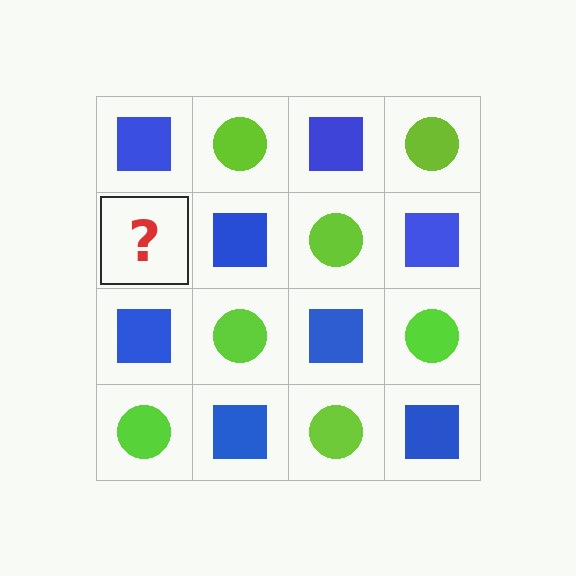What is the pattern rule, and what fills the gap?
The rule is that it alternates blue square and lime circle in a checkerboard pattern. The gap should be filled with a lime circle.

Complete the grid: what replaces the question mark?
The question mark should be replaced with a lime circle.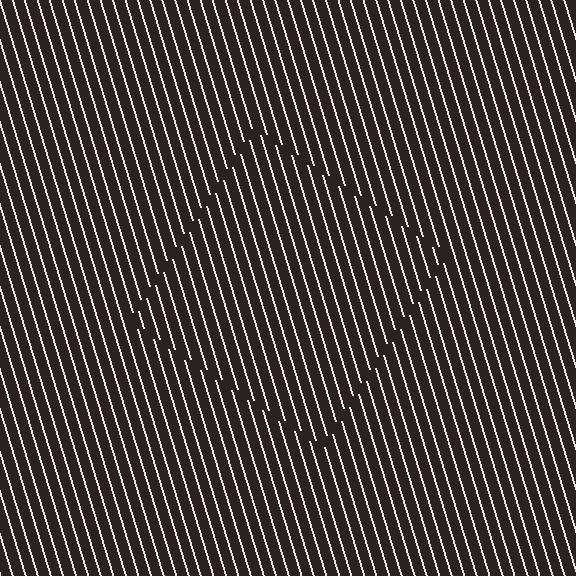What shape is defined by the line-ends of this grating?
An illusory square. The interior of the shape contains the same grating, shifted by half a period — the contour is defined by the phase discontinuity where line-ends from the inner and outer gratings abut.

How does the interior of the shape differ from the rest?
The interior of the shape contains the same grating, shifted by half a period — the contour is defined by the phase discontinuity where line-ends from the inner and outer gratings abut.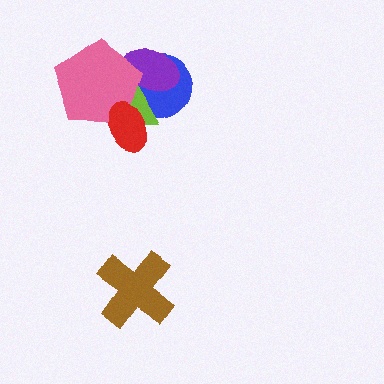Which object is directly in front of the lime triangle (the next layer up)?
The pink pentagon is directly in front of the lime triangle.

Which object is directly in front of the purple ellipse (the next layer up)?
The lime triangle is directly in front of the purple ellipse.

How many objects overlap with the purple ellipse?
3 objects overlap with the purple ellipse.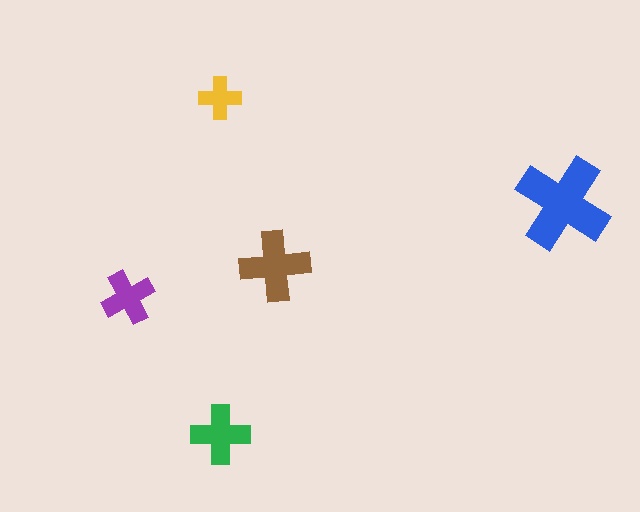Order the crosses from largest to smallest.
the blue one, the brown one, the green one, the purple one, the yellow one.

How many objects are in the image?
There are 5 objects in the image.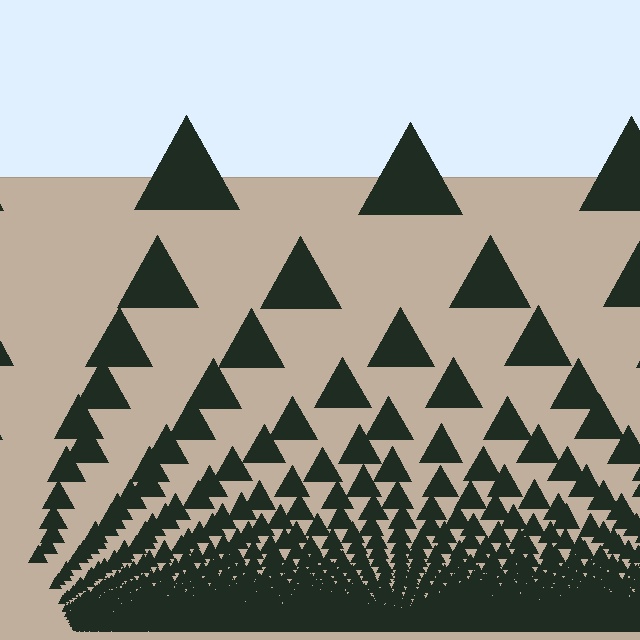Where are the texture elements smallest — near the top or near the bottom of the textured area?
Near the bottom.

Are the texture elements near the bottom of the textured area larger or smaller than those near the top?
Smaller. The gradient is inverted — elements near the bottom are smaller and denser.